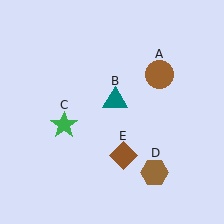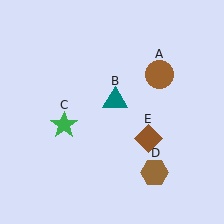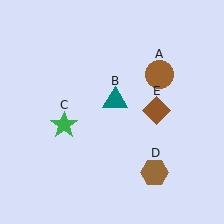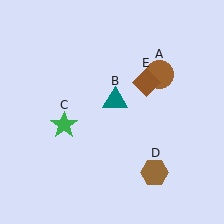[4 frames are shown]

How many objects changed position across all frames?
1 object changed position: brown diamond (object E).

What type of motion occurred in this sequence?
The brown diamond (object E) rotated counterclockwise around the center of the scene.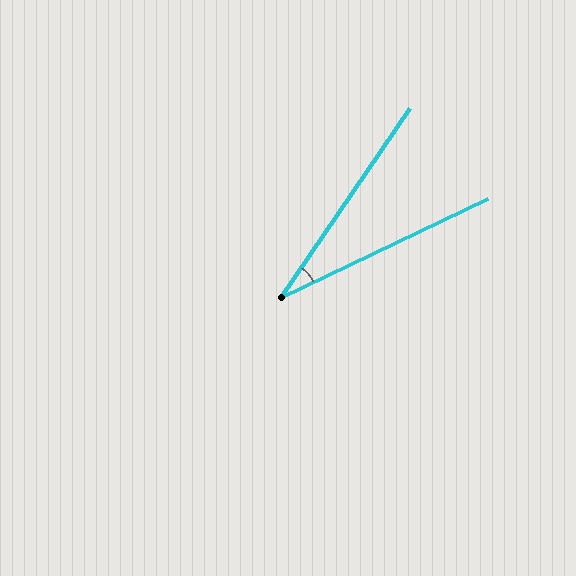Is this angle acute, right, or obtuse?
It is acute.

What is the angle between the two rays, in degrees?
Approximately 30 degrees.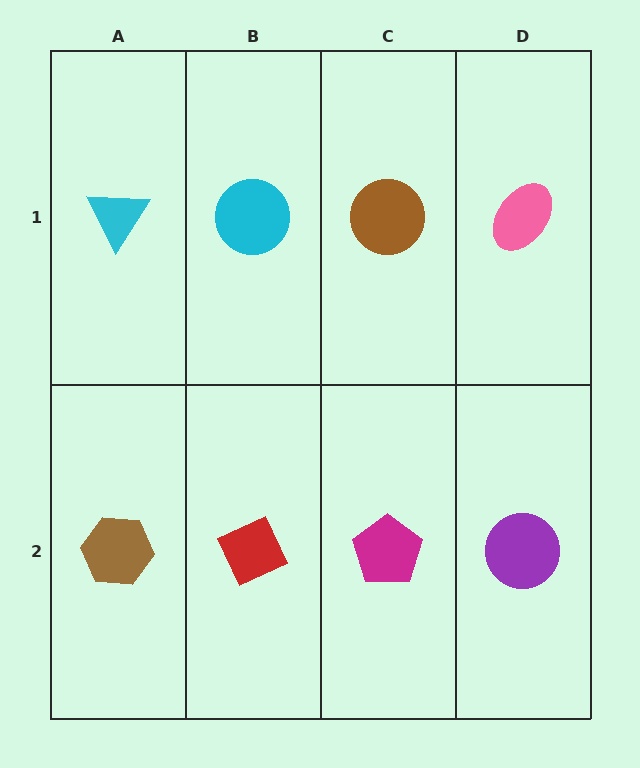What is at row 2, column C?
A magenta pentagon.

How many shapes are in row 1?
4 shapes.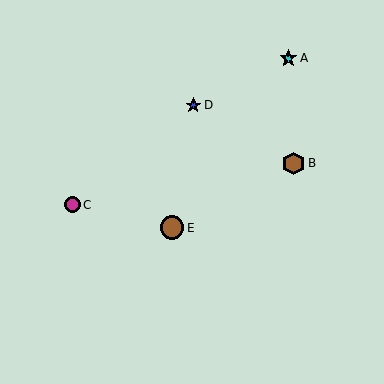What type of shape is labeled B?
Shape B is a brown hexagon.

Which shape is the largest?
The brown circle (labeled E) is the largest.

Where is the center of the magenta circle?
The center of the magenta circle is at (72, 205).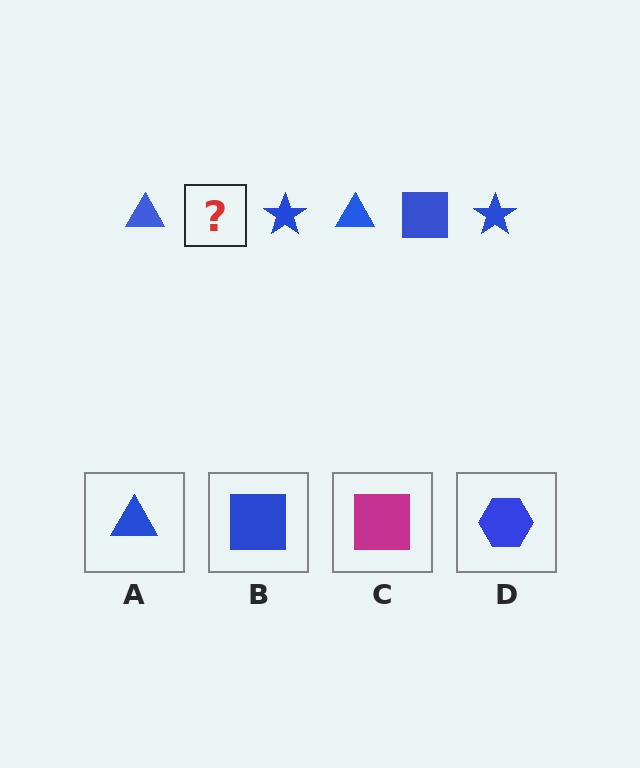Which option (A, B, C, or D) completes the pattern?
B.